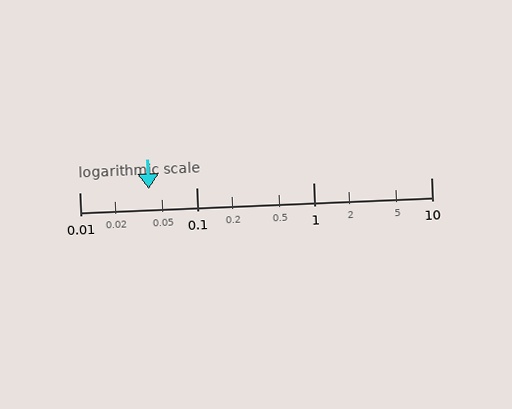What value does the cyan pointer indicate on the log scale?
The pointer indicates approximately 0.039.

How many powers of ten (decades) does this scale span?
The scale spans 3 decades, from 0.01 to 10.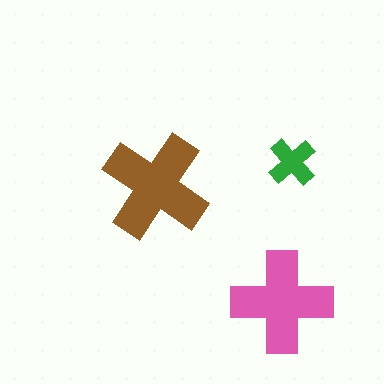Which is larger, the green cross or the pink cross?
The pink one.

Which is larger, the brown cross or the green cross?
The brown one.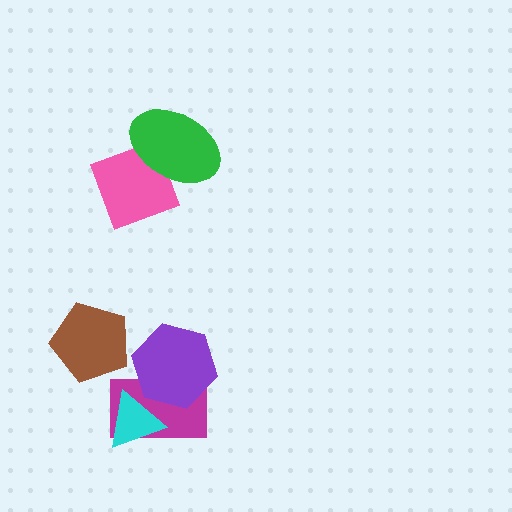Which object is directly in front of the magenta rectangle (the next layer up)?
The cyan triangle is directly in front of the magenta rectangle.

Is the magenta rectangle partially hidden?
Yes, it is partially covered by another shape.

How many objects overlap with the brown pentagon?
0 objects overlap with the brown pentagon.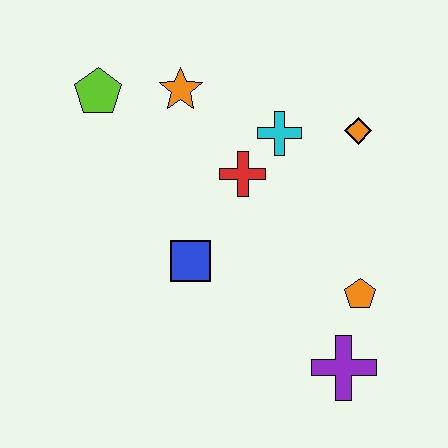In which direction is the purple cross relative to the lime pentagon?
The purple cross is below the lime pentagon.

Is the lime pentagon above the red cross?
Yes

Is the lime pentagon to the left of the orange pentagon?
Yes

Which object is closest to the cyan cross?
The red cross is closest to the cyan cross.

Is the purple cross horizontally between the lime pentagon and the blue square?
No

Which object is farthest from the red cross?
The purple cross is farthest from the red cross.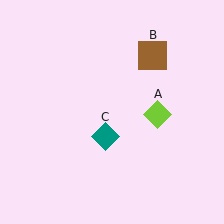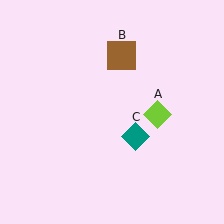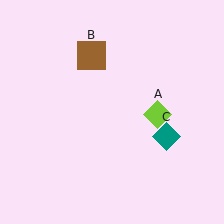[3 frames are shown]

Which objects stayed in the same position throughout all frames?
Lime diamond (object A) remained stationary.